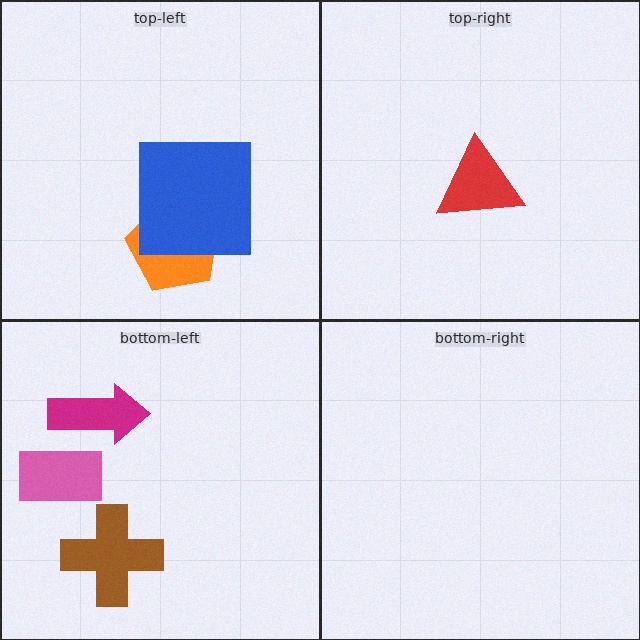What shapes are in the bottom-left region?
The pink rectangle, the magenta arrow, the brown cross.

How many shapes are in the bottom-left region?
3.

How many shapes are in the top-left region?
2.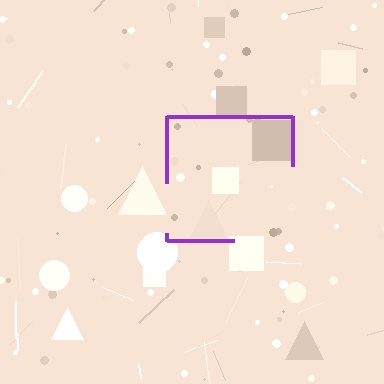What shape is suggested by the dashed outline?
The dashed outline suggests a square.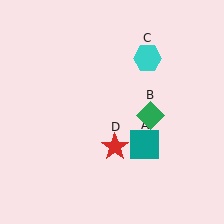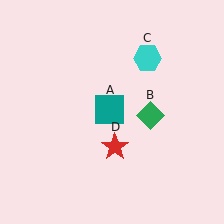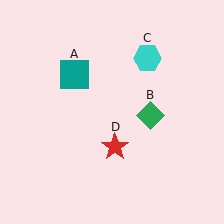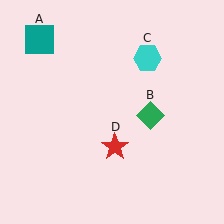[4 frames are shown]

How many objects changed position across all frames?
1 object changed position: teal square (object A).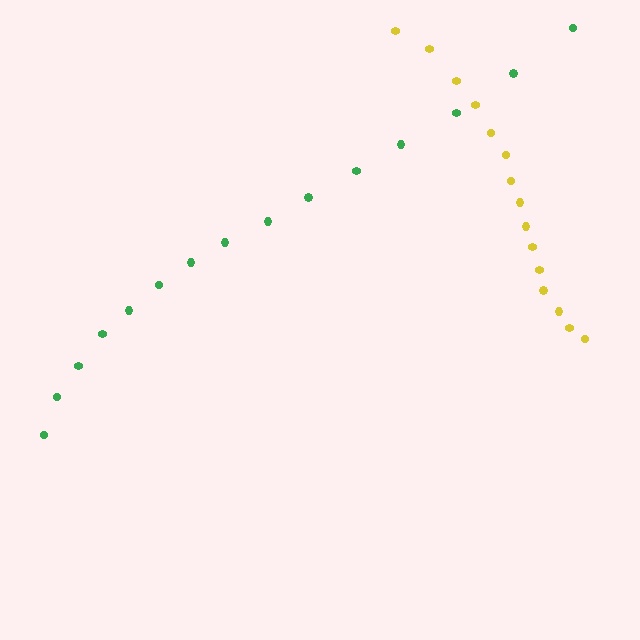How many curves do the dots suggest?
There are 2 distinct paths.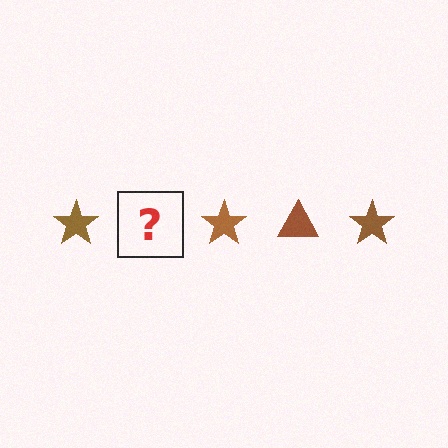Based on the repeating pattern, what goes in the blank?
The blank should be a brown triangle.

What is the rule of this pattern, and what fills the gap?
The rule is that the pattern cycles through star, triangle shapes in brown. The gap should be filled with a brown triangle.